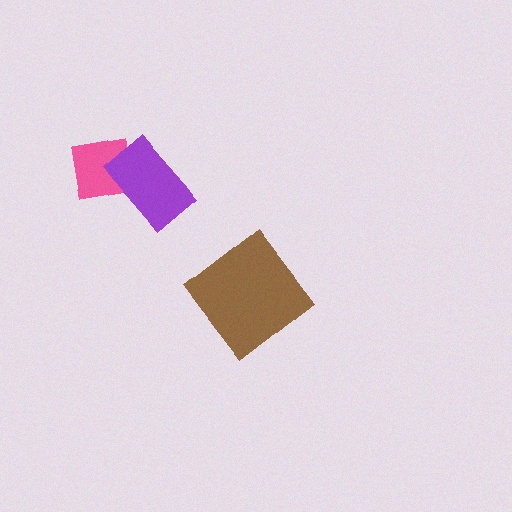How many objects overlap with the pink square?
1 object overlaps with the pink square.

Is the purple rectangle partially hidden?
No, no other shape covers it.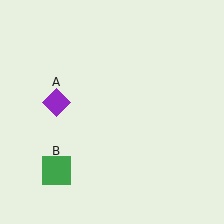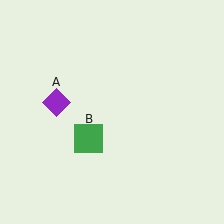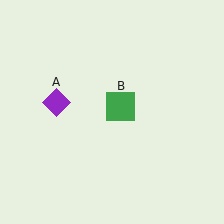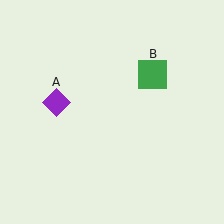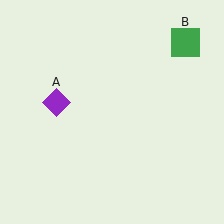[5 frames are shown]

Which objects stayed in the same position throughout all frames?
Purple diamond (object A) remained stationary.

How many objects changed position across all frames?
1 object changed position: green square (object B).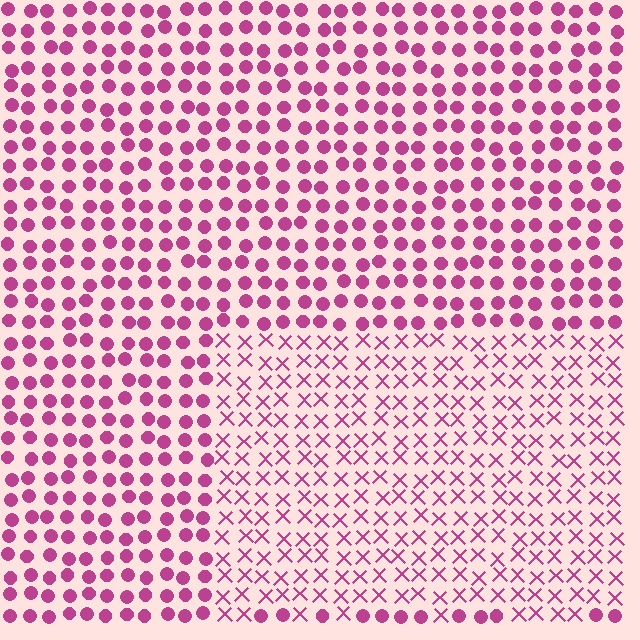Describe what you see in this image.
The image is filled with small magenta elements arranged in a uniform grid. A rectangle-shaped region contains X marks, while the surrounding area contains circles. The boundary is defined purely by the change in element shape.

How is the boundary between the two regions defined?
The boundary is defined by a change in element shape: X marks inside vs. circles outside. All elements share the same color and spacing.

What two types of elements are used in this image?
The image uses X marks inside the rectangle region and circles outside it.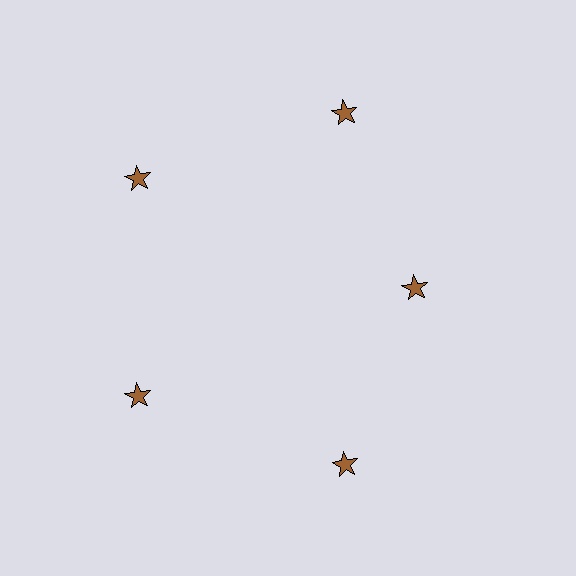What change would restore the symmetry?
The symmetry would be restored by moving it outward, back onto the ring so that all 5 stars sit at equal angles and equal distance from the center.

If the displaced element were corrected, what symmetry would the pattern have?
It would have 5-fold rotational symmetry — the pattern would map onto itself every 72 degrees.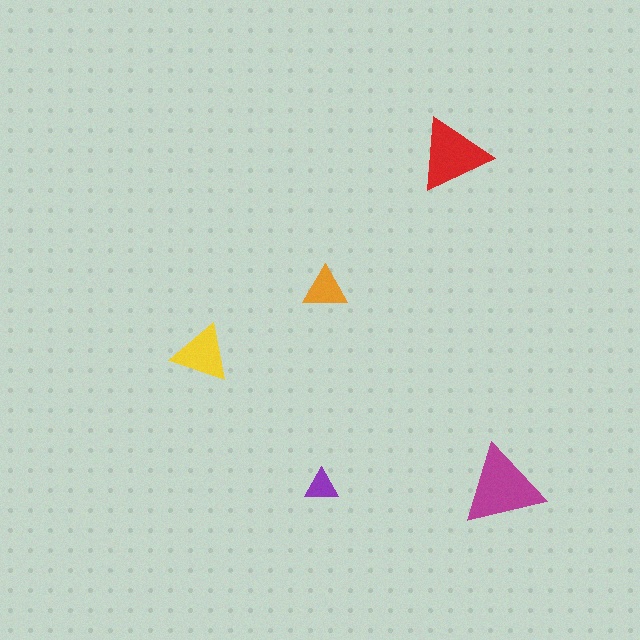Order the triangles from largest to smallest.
the magenta one, the red one, the yellow one, the orange one, the purple one.